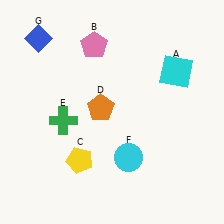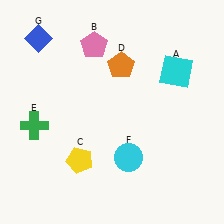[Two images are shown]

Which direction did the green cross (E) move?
The green cross (E) moved left.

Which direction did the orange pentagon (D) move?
The orange pentagon (D) moved up.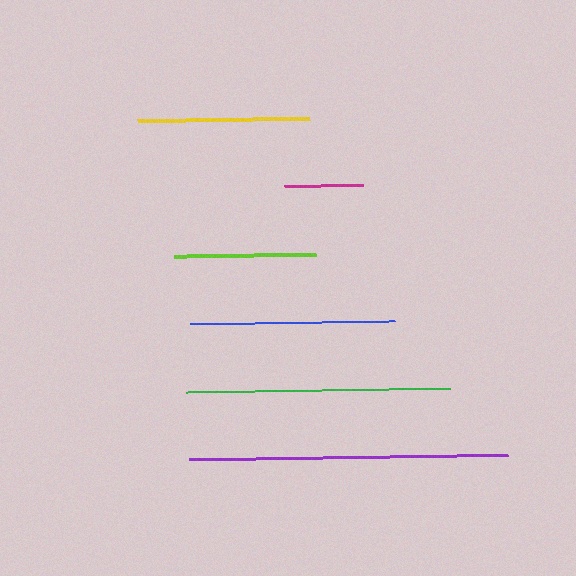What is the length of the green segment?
The green segment is approximately 264 pixels long.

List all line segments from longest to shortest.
From longest to shortest: purple, green, blue, yellow, lime, magenta.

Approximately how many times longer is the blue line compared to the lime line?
The blue line is approximately 1.4 times the length of the lime line.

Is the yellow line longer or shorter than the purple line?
The purple line is longer than the yellow line.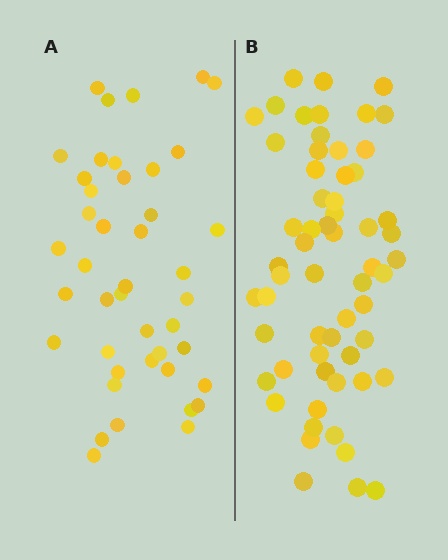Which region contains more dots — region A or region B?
Region B (the right region) has more dots.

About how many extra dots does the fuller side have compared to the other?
Region B has approximately 15 more dots than region A.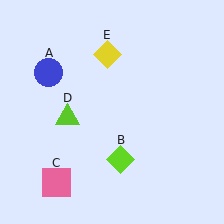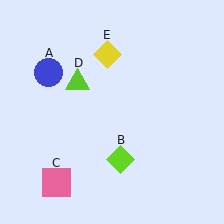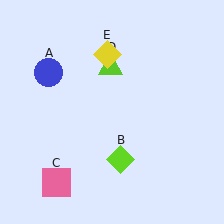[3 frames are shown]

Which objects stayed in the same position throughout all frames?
Blue circle (object A) and lime diamond (object B) and pink square (object C) and yellow diamond (object E) remained stationary.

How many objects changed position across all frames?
1 object changed position: lime triangle (object D).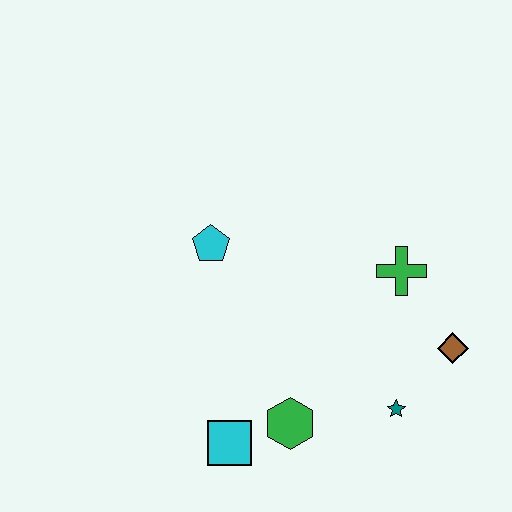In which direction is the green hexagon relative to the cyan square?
The green hexagon is to the right of the cyan square.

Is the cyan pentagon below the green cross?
No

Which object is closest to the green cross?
The brown diamond is closest to the green cross.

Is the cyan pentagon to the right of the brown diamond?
No